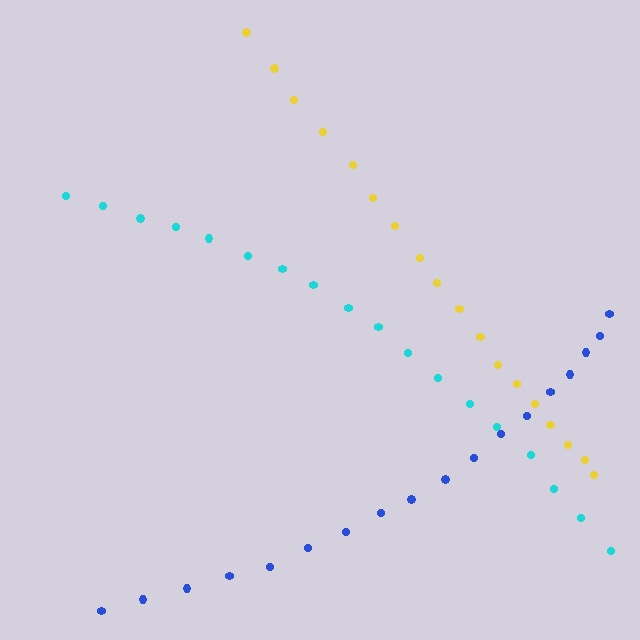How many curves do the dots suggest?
There are 3 distinct paths.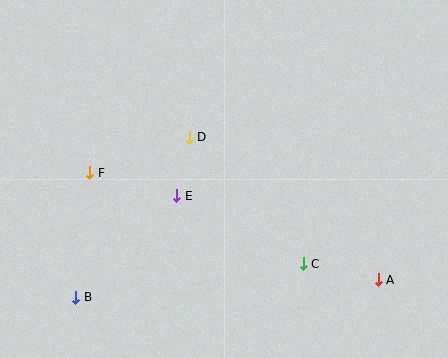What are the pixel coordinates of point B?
Point B is at (76, 297).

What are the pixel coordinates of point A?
Point A is at (378, 280).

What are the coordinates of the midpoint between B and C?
The midpoint between B and C is at (190, 281).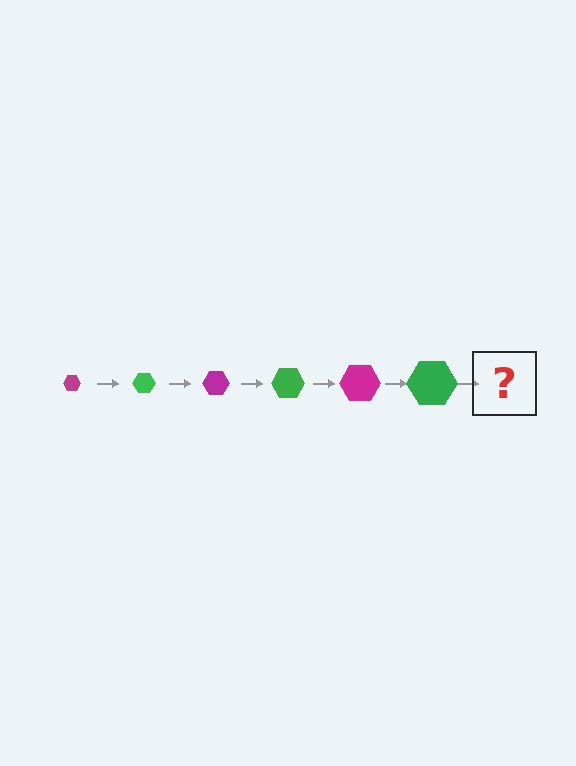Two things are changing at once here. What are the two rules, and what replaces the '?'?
The two rules are that the hexagon grows larger each step and the color cycles through magenta and green. The '?' should be a magenta hexagon, larger than the previous one.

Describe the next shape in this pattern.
It should be a magenta hexagon, larger than the previous one.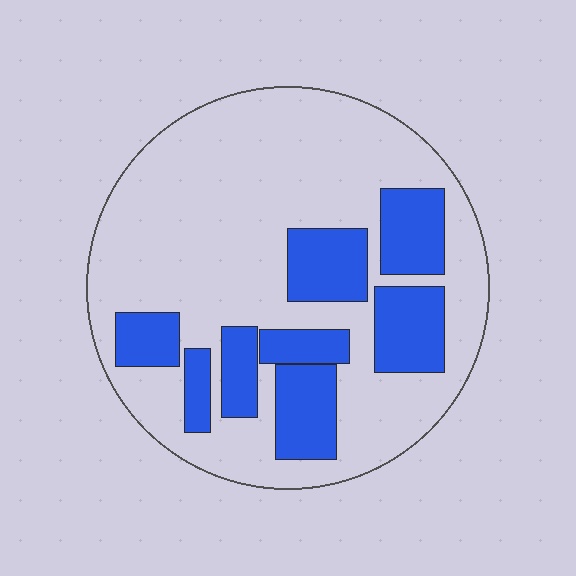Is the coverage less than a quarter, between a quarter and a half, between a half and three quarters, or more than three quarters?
Between a quarter and a half.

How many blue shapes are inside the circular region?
8.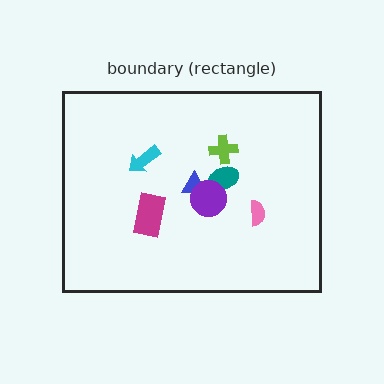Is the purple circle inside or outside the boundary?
Inside.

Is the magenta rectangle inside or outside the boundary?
Inside.